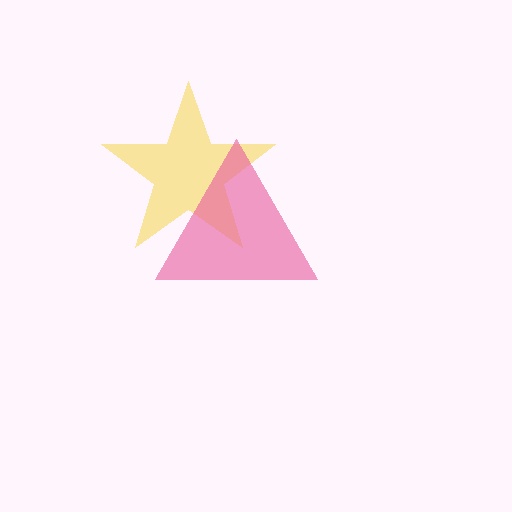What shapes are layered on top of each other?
The layered shapes are: a yellow star, a pink triangle.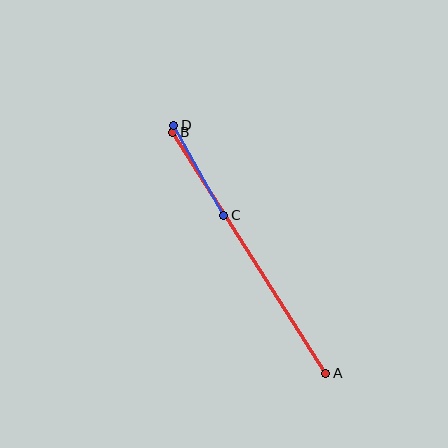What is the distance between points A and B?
The distance is approximately 286 pixels.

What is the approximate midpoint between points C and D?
The midpoint is at approximately (199, 170) pixels.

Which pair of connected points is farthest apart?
Points A and B are farthest apart.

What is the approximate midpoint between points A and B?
The midpoint is at approximately (249, 253) pixels.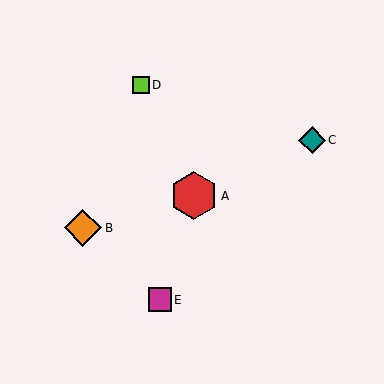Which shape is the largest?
The red hexagon (labeled A) is the largest.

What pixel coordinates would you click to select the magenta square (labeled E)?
Click at (160, 300) to select the magenta square E.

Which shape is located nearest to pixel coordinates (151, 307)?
The magenta square (labeled E) at (160, 300) is nearest to that location.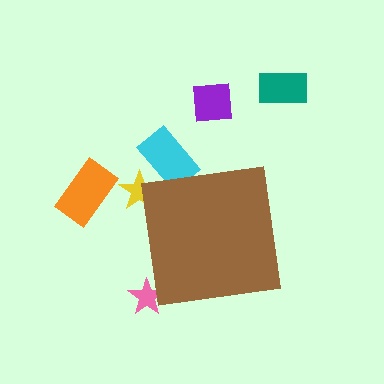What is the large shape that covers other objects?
A brown square.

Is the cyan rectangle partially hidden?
Yes, the cyan rectangle is partially hidden behind the brown square.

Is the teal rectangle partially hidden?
No, the teal rectangle is fully visible.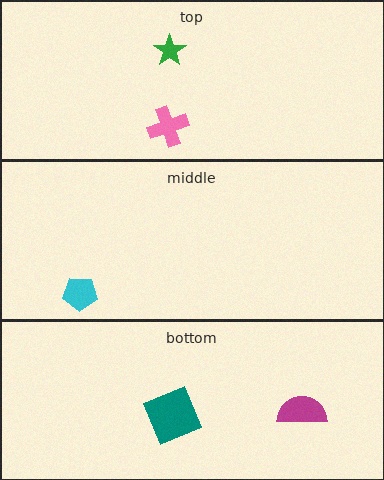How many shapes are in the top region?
2.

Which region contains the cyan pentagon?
The middle region.